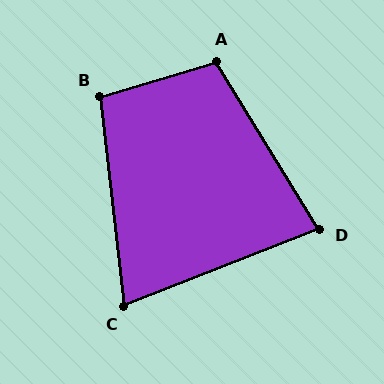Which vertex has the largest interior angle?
A, at approximately 105 degrees.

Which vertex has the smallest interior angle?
C, at approximately 75 degrees.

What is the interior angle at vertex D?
Approximately 80 degrees (acute).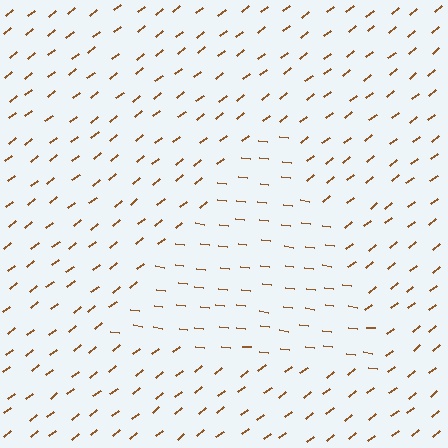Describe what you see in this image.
The image is filled with small brown line segments. A triangle region in the image has lines oriented differently from the surrounding lines, creating a visible texture boundary.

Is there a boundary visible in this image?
Yes, there is a texture boundary formed by a change in line orientation.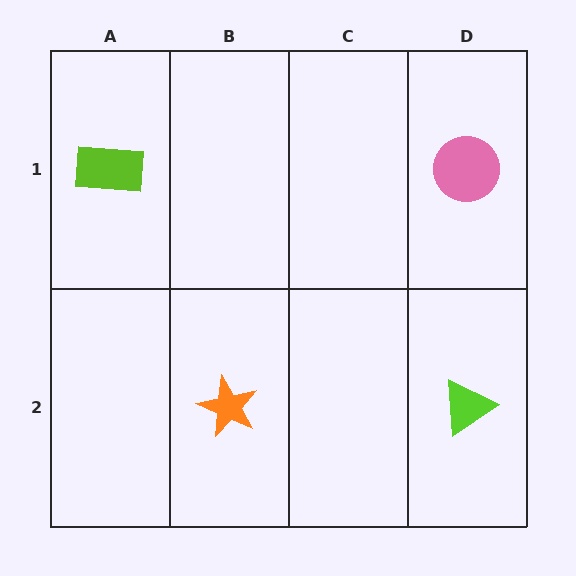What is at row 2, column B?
An orange star.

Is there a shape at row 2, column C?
No, that cell is empty.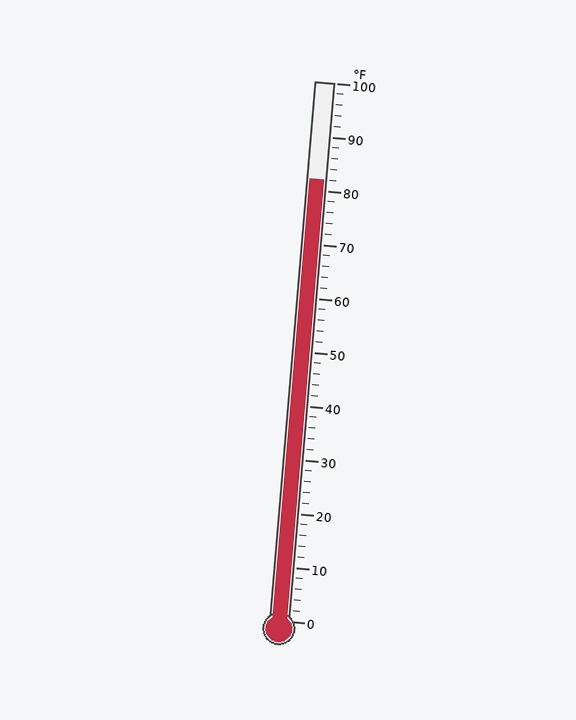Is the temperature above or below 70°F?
The temperature is above 70°F.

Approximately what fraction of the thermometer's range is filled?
The thermometer is filled to approximately 80% of its range.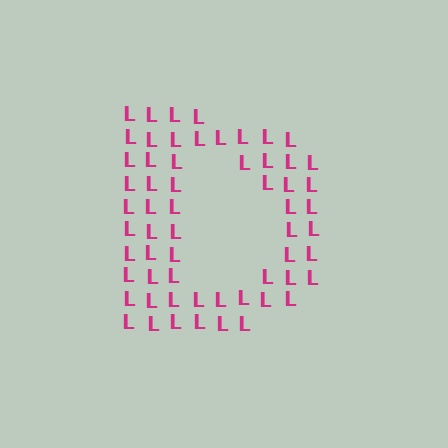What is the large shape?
The large shape is the letter D.